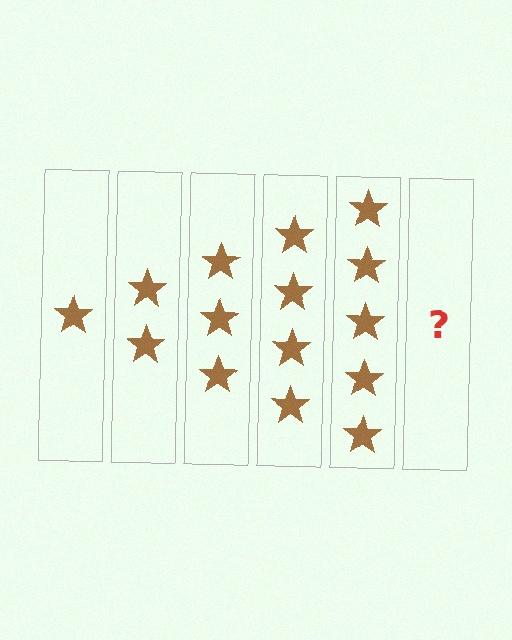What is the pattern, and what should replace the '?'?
The pattern is that each step adds one more star. The '?' should be 6 stars.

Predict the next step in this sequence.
The next step is 6 stars.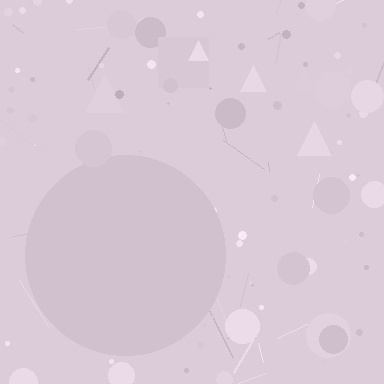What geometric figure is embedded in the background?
A circle is embedded in the background.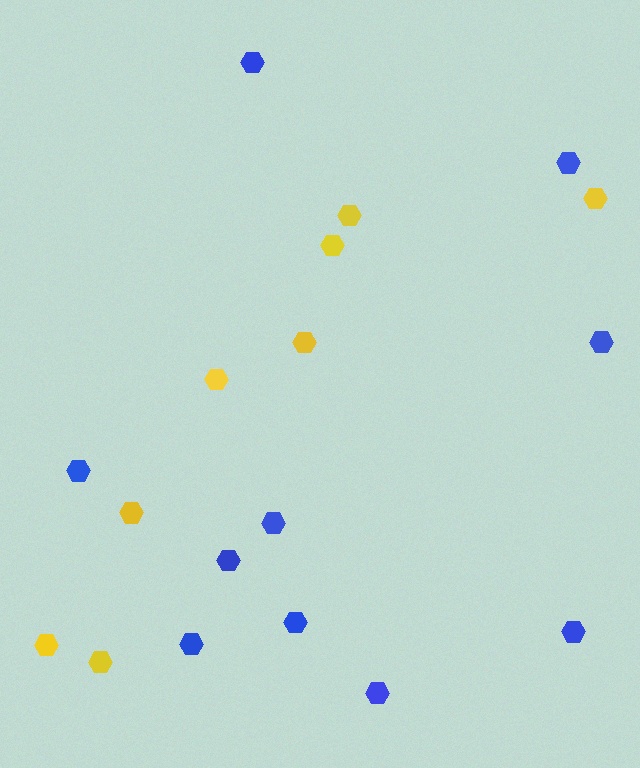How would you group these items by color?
There are 2 groups: one group of yellow hexagons (8) and one group of blue hexagons (10).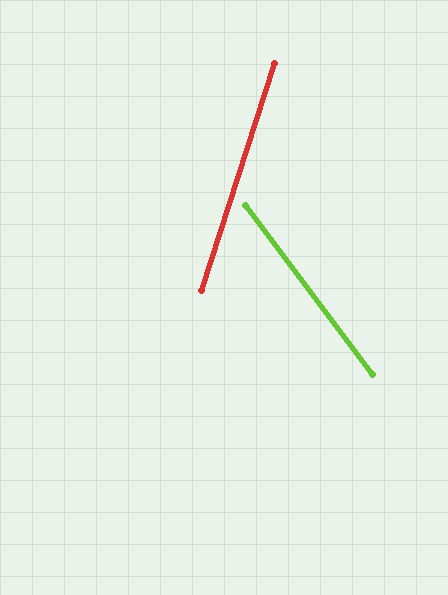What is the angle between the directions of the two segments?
Approximately 55 degrees.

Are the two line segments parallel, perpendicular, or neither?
Neither parallel nor perpendicular — they differ by about 55°.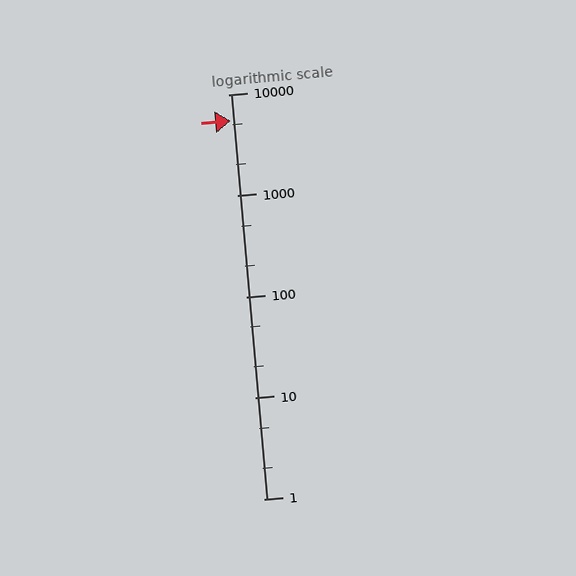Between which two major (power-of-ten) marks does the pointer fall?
The pointer is between 1000 and 10000.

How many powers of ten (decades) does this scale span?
The scale spans 4 decades, from 1 to 10000.